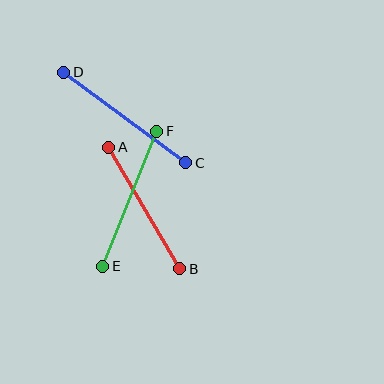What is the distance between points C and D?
The distance is approximately 152 pixels.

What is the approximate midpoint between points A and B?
The midpoint is at approximately (144, 208) pixels.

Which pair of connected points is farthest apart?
Points C and D are farthest apart.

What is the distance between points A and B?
The distance is approximately 141 pixels.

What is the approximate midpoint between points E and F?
The midpoint is at approximately (130, 199) pixels.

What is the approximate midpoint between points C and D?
The midpoint is at approximately (125, 118) pixels.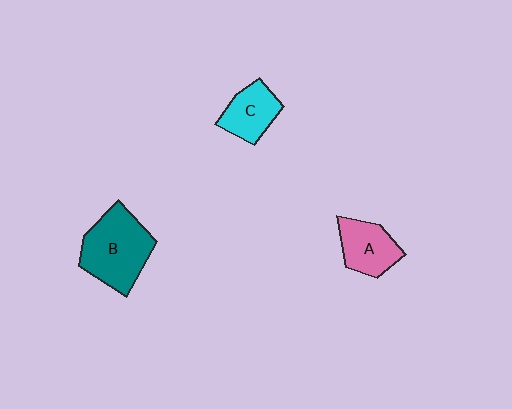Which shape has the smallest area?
Shape C (cyan).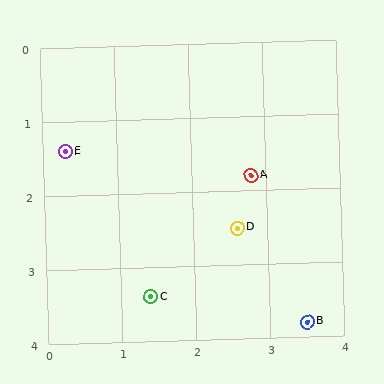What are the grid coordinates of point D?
Point D is at approximately (2.6, 2.5).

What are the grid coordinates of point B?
Point B is at approximately (3.5, 3.8).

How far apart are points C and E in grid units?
Points C and E are about 2.3 grid units apart.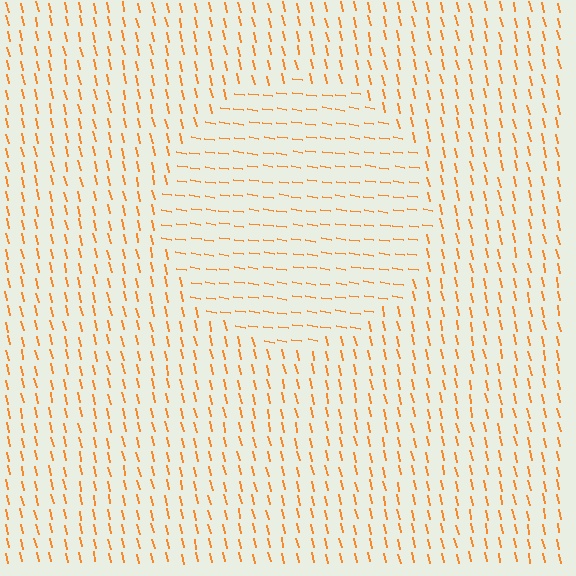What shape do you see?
I see a circle.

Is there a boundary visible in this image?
Yes, there is a texture boundary formed by a change in line orientation.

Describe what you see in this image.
The image is filled with small orange line segments. A circle region in the image has lines oriented differently from the surrounding lines, creating a visible texture boundary.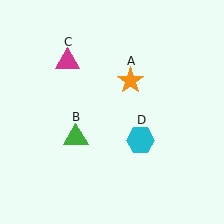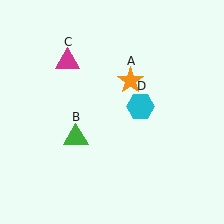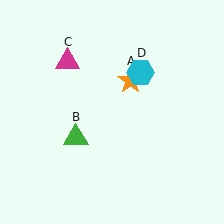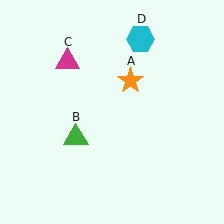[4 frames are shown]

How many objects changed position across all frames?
1 object changed position: cyan hexagon (object D).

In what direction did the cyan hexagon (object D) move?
The cyan hexagon (object D) moved up.